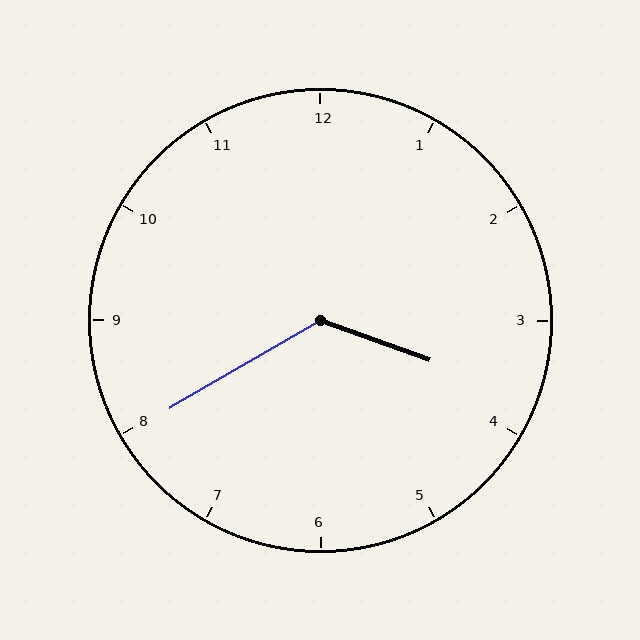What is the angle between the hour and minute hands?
Approximately 130 degrees.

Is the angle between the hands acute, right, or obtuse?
It is obtuse.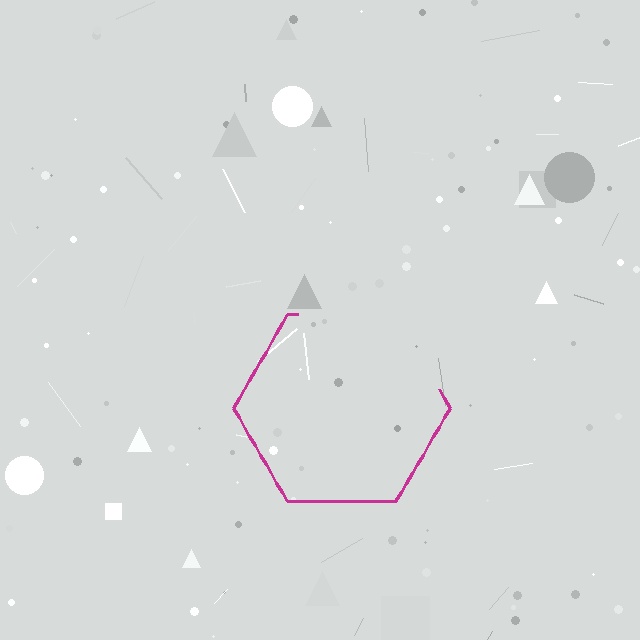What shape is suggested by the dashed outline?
The dashed outline suggests a hexagon.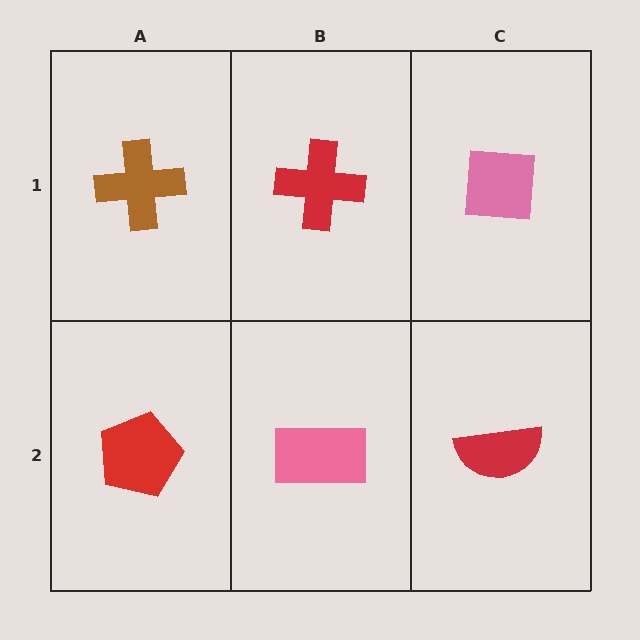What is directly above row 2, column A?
A brown cross.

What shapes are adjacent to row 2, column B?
A red cross (row 1, column B), a red pentagon (row 2, column A), a red semicircle (row 2, column C).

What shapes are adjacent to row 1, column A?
A red pentagon (row 2, column A), a red cross (row 1, column B).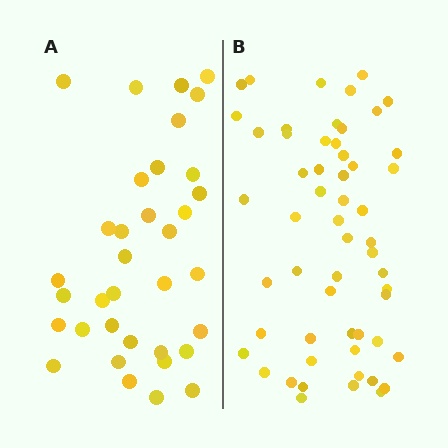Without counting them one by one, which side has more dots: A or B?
Region B (the right region) has more dots.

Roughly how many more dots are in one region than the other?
Region B has approximately 20 more dots than region A.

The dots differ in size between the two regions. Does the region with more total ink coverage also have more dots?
No. Region A has more total ink coverage because its dots are larger, but region B actually contains more individual dots. Total area can be misleading — the number of items is what matters here.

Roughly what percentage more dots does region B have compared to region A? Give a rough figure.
About 60% more.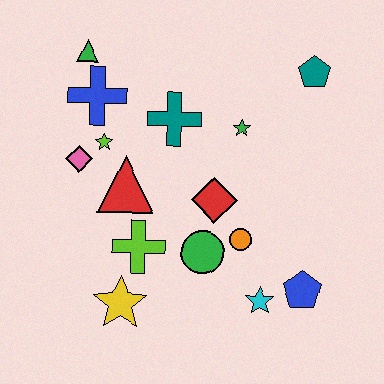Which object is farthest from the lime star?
The blue pentagon is farthest from the lime star.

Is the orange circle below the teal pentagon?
Yes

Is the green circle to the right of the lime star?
Yes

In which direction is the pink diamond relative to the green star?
The pink diamond is to the left of the green star.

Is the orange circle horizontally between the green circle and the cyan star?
Yes